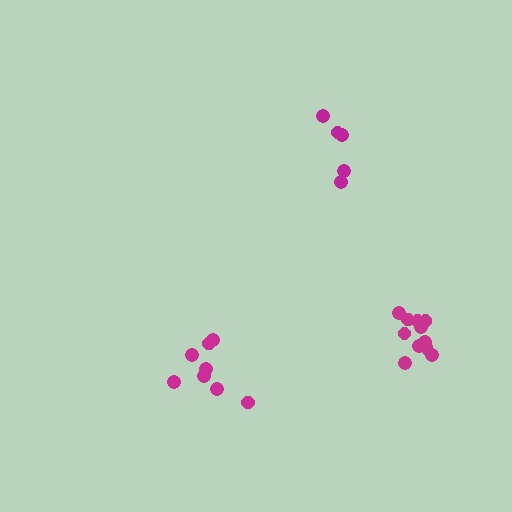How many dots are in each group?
Group 1: 8 dots, Group 2: 5 dots, Group 3: 11 dots (24 total).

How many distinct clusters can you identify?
There are 3 distinct clusters.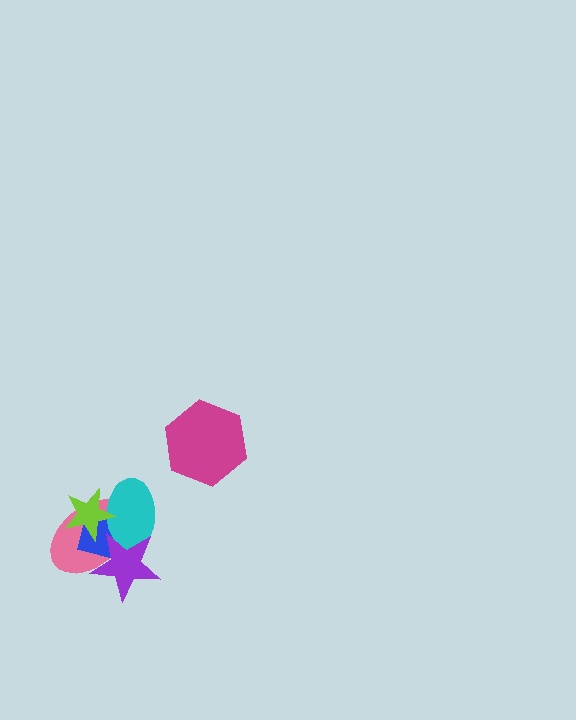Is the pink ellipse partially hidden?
Yes, it is partially covered by another shape.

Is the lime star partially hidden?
No, no other shape covers it.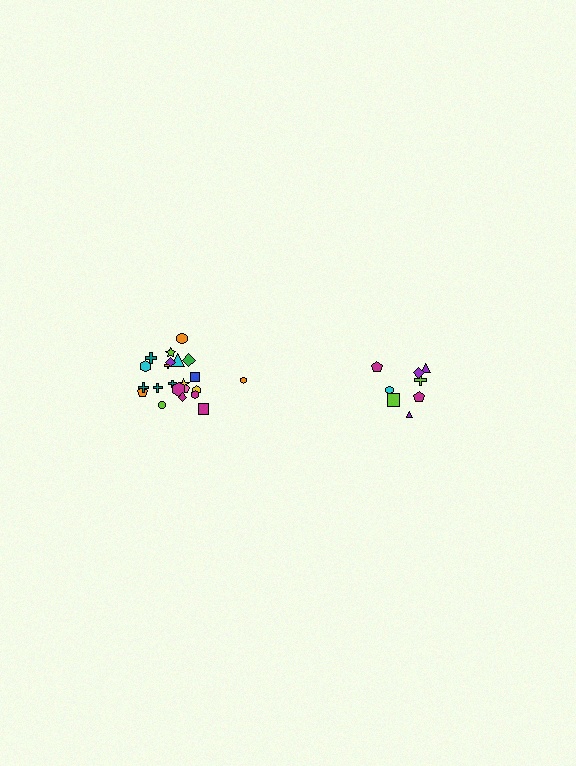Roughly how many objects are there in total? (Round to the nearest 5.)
Roughly 30 objects in total.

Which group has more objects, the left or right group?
The left group.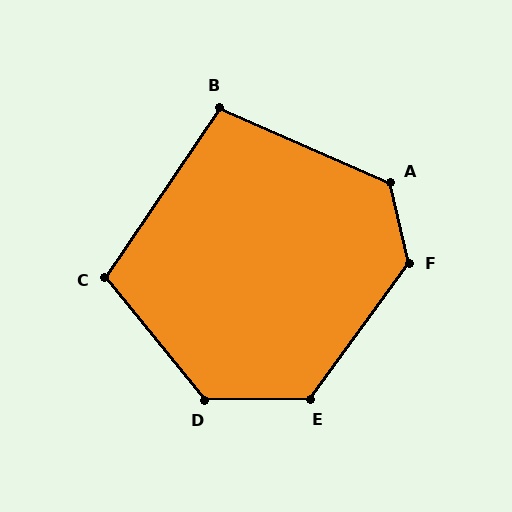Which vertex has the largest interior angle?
F, at approximately 131 degrees.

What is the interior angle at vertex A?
Approximately 127 degrees (obtuse).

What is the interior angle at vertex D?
Approximately 129 degrees (obtuse).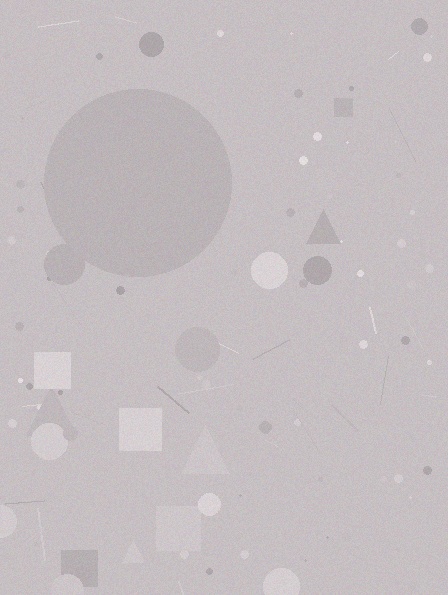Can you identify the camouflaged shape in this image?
The camouflaged shape is a circle.